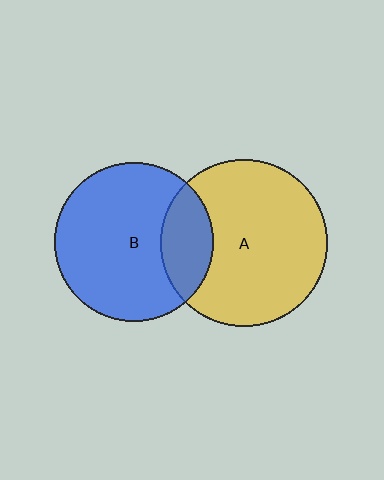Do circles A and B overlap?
Yes.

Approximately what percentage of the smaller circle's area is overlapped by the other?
Approximately 20%.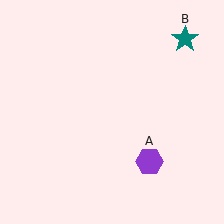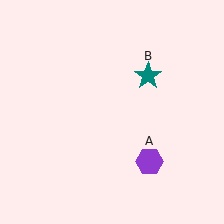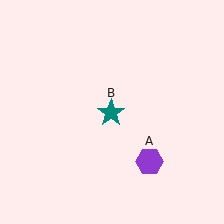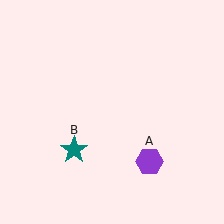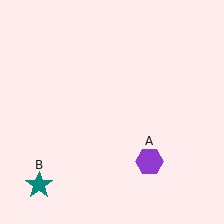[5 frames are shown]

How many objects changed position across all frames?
1 object changed position: teal star (object B).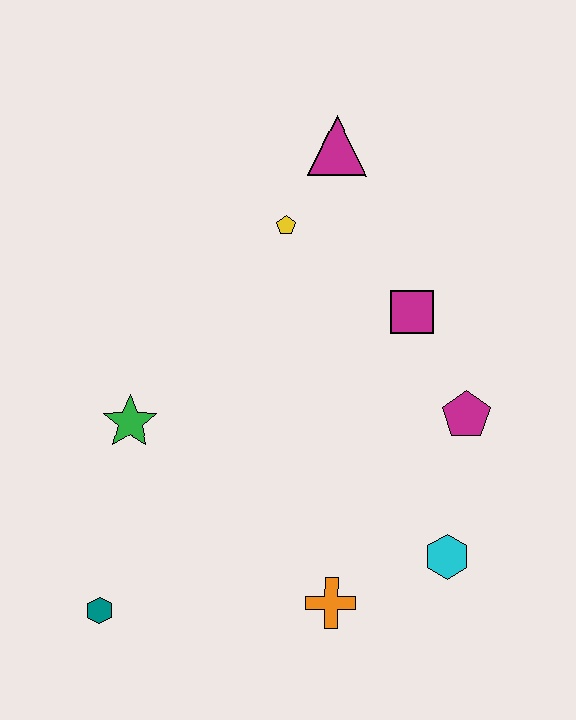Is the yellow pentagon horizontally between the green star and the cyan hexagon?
Yes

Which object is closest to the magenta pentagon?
The magenta square is closest to the magenta pentagon.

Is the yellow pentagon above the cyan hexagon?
Yes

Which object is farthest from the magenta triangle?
The teal hexagon is farthest from the magenta triangle.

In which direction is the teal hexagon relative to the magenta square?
The teal hexagon is to the left of the magenta square.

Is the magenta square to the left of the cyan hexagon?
Yes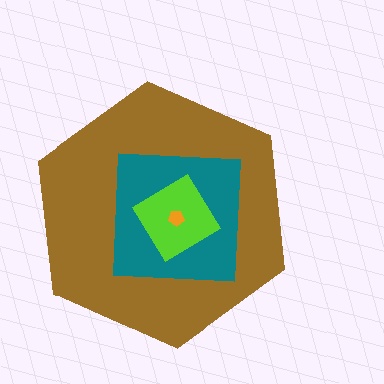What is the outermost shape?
The brown hexagon.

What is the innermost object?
The orange pentagon.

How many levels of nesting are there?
4.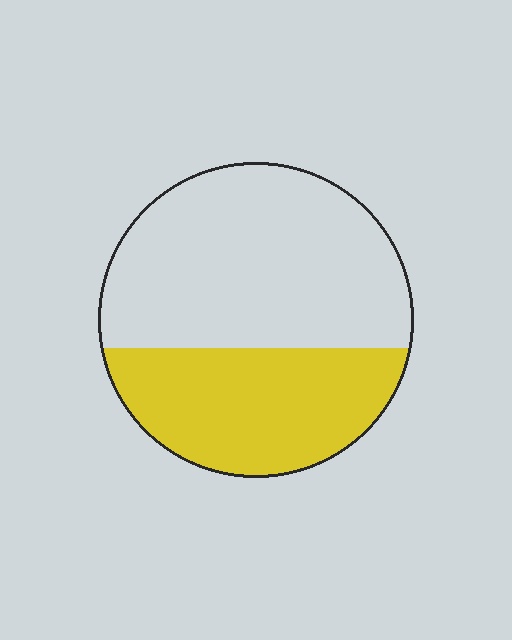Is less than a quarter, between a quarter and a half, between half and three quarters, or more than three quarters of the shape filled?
Between a quarter and a half.